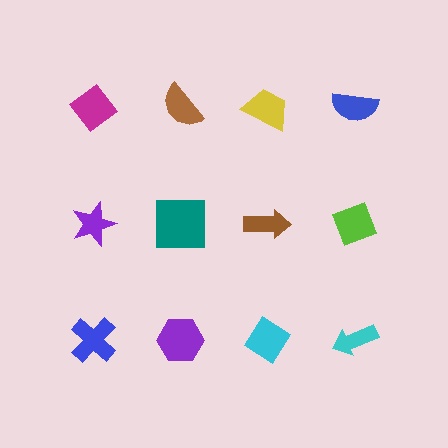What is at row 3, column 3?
A cyan diamond.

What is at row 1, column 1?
A magenta diamond.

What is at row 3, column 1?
A blue cross.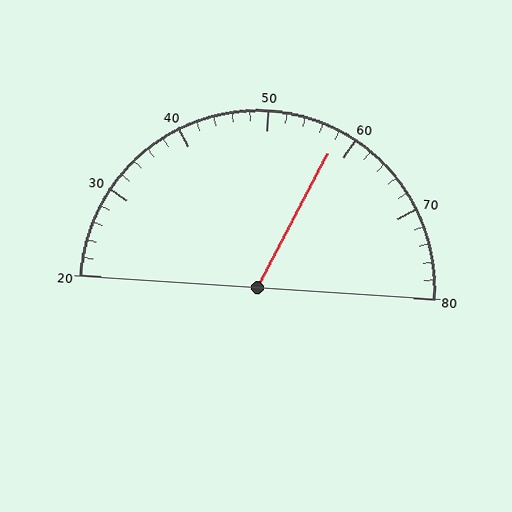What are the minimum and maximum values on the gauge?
The gauge ranges from 20 to 80.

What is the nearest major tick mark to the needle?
The nearest major tick mark is 60.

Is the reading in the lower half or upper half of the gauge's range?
The reading is in the upper half of the range (20 to 80).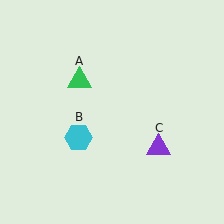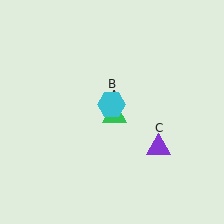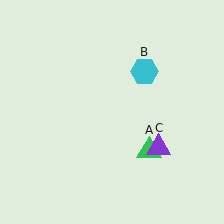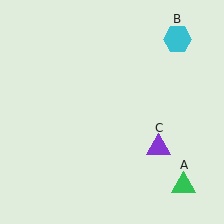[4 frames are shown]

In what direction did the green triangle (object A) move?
The green triangle (object A) moved down and to the right.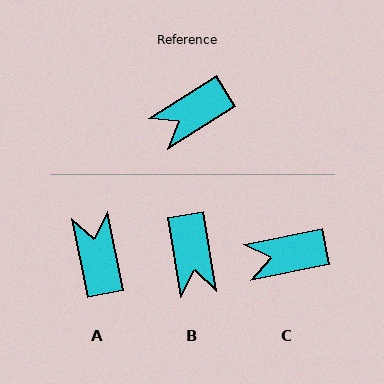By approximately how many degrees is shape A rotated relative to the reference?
Approximately 111 degrees clockwise.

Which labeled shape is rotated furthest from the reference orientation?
A, about 111 degrees away.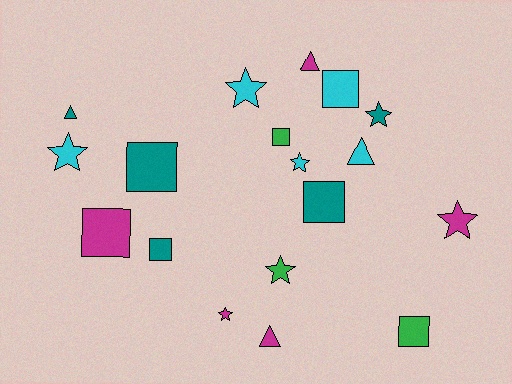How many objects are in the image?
There are 18 objects.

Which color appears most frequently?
Magenta, with 5 objects.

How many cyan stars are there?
There are 3 cyan stars.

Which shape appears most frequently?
Star, with 7 objects.